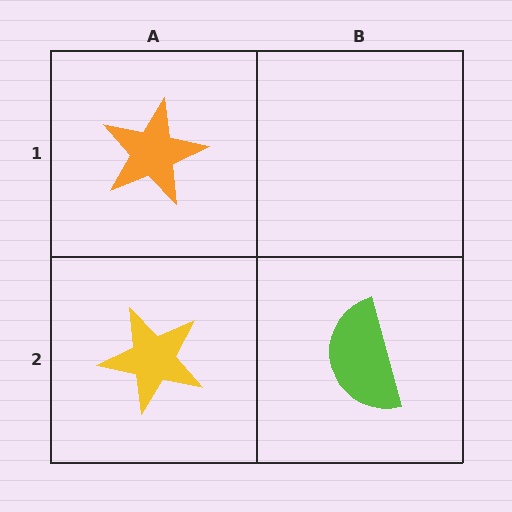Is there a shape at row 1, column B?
No, that cell is empty.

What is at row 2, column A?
A yellow star.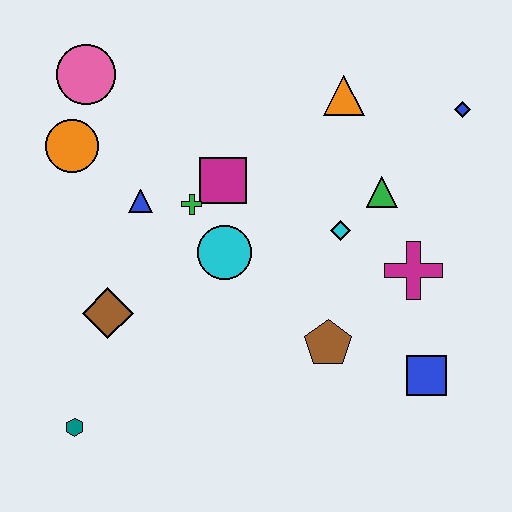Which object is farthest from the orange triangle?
The teal hexagon is farthest from the orange triangle.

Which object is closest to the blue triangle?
The green cross is closest to the blue triangle.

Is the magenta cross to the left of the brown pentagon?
No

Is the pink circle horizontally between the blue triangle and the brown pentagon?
No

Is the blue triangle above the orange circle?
No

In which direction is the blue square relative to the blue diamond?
The blue square is below the blue diamond.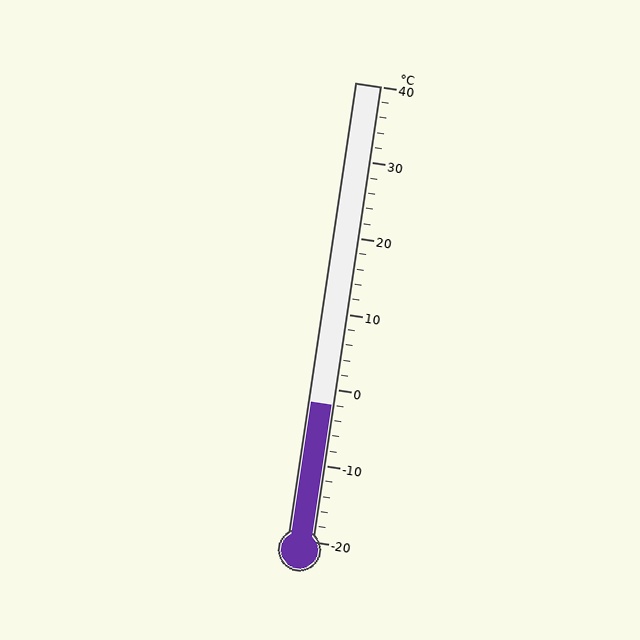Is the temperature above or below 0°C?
The temperature is below 0°C.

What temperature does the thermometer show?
The thermometer shows approximately -2°C.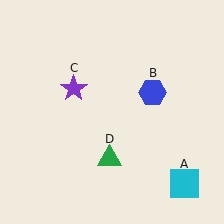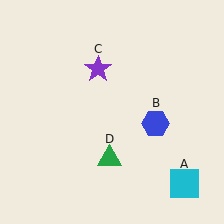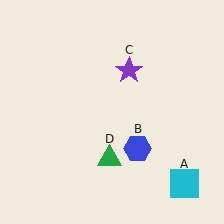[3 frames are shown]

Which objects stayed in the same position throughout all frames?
Cyan square (object A) and green triangle (object D) remained stationary.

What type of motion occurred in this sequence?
The blue hexagon (object B), purple star (object C) rotated clockwise around the center of the scene.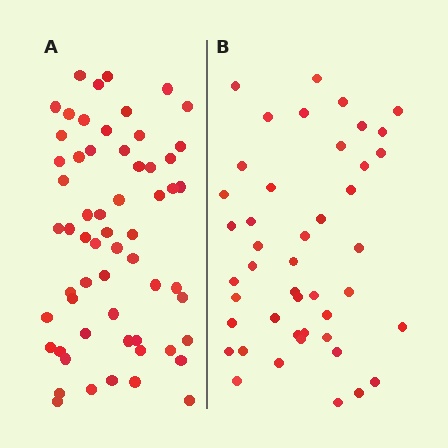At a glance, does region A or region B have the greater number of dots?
Region A (the left region) has more dots.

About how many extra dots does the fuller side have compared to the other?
Region A has approximately 15 more dots than region B.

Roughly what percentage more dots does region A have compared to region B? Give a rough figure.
About 35% more.